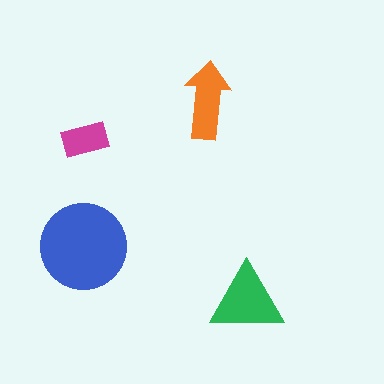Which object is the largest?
The blue circle.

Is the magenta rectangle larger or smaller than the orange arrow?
Smaller.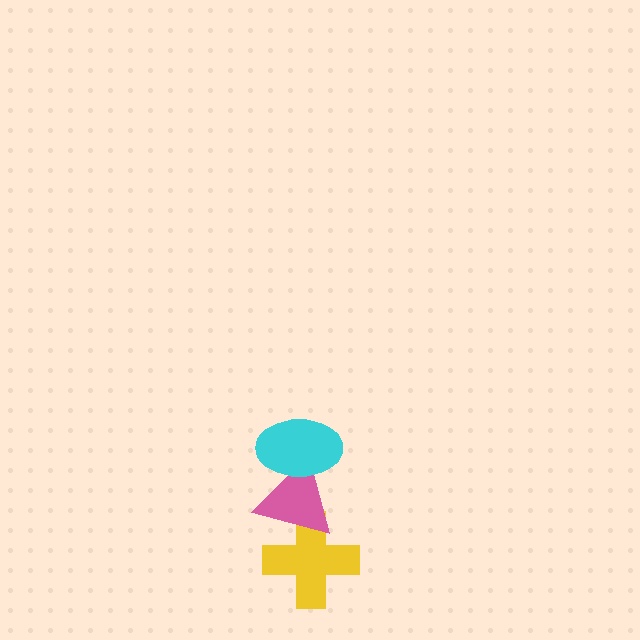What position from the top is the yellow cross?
The yellow cross is 3rd from the top.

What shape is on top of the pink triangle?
The cyan ellipse is on top of the pink triangle.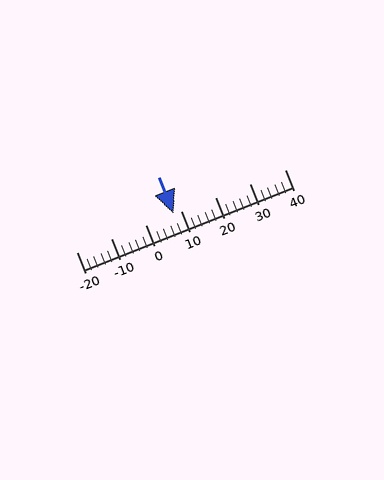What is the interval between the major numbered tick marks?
The major tick marks are spaced 10 units apart.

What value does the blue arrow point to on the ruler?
The blue arrow points to approximately 8.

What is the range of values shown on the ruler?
The ruler shows values from -20 to 40.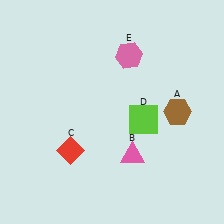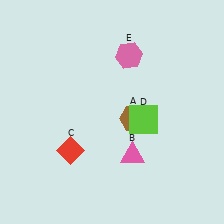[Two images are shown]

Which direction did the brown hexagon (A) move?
The brown hexagon (A) moved left.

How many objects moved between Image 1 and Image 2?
1 object moved between the two images.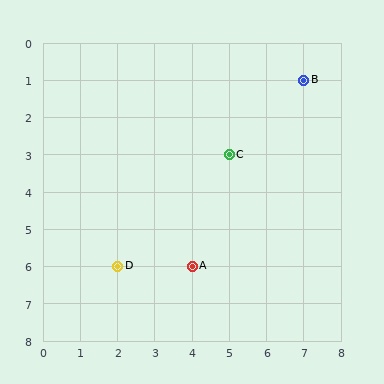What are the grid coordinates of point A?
Point A is at grid coordinates (4, 6).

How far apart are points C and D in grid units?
Points C and D are 3 columns and 3 rows apart (about 4.2 grid units diagonally).